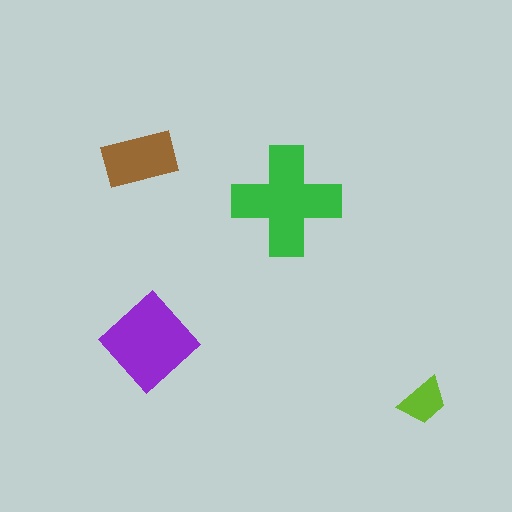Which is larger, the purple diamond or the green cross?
The green cross.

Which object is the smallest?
The lime trapezoid.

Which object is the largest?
The green cross.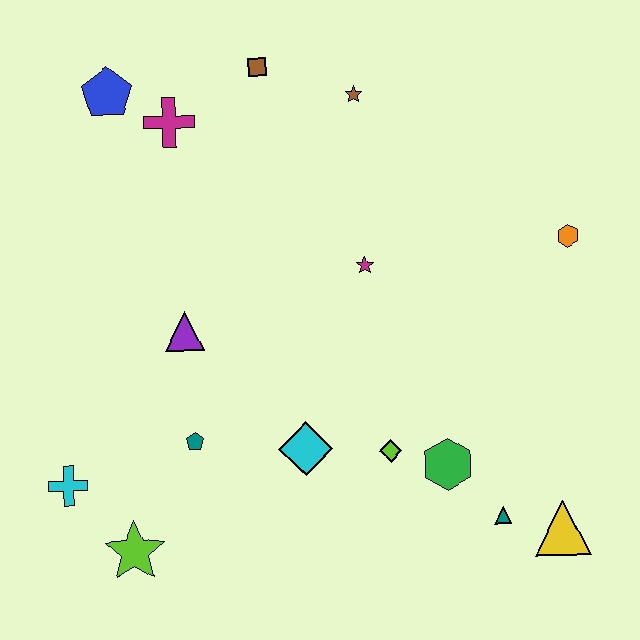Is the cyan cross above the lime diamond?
No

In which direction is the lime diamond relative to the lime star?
The lime diamond is to the right of the lime star.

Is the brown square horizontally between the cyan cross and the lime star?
No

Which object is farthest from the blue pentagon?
The yellow triangle is farthest from the blue pentagon.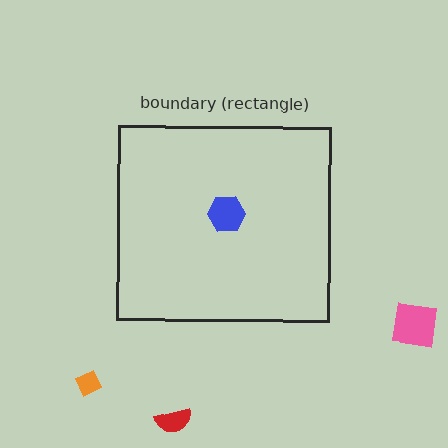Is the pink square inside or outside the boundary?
Outside.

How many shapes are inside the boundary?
1 inside, 3 outside.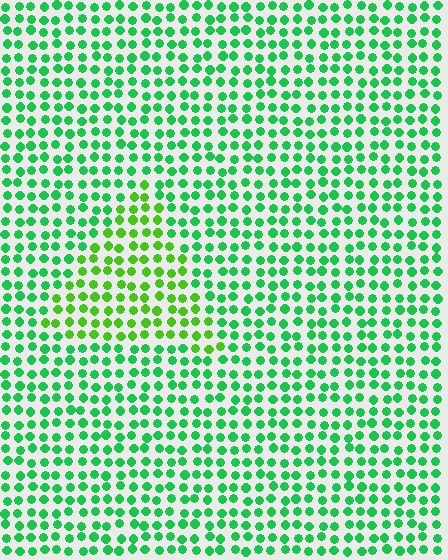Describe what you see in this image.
The image is filled with small green elements in a uniform arrangement. A triangle-shaped region is visible where the elements are tinted to a slightly different hue, forming a subtle color boundary.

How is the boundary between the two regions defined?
The boundary is defined purely by a slight shift in hue (about 34 degrees). Spacing, size, and orientation are identical on both sides.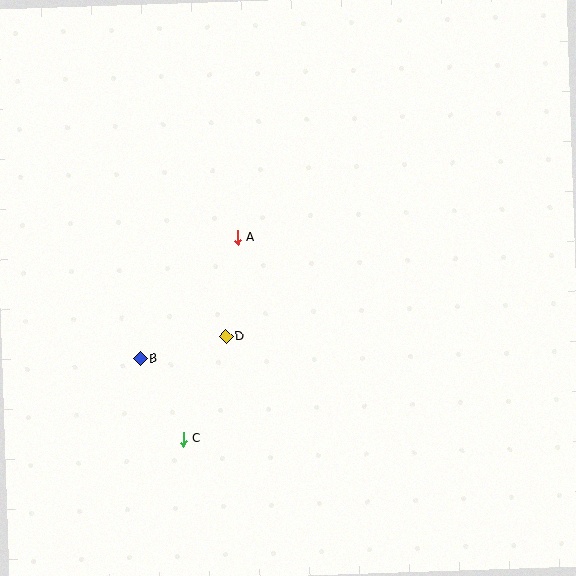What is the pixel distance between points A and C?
The distance between A and C is 209 pixels.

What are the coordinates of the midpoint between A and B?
The midpoint between A and B is at (189, 298).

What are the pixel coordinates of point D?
Point D is at (226, 336).